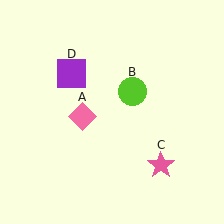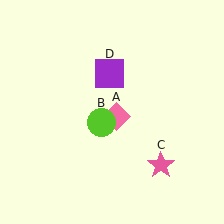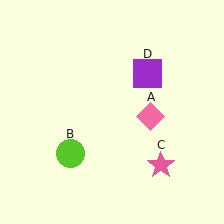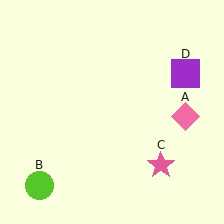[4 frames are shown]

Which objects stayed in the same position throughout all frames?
Pink star (object C) remained stationary.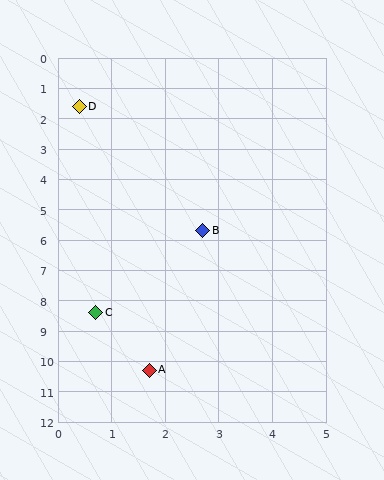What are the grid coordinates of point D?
Point D is at approximately (0.4, 1.6).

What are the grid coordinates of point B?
Point B is at approximately (2.7, 5.7).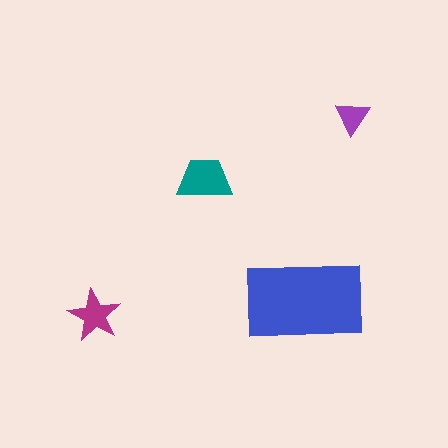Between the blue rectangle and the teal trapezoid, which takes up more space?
The blue rectangle.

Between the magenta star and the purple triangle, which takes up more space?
The magenta star.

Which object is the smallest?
The purple triangle.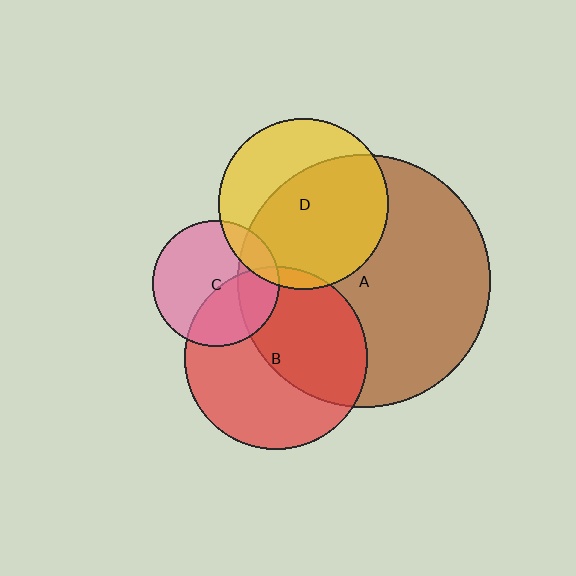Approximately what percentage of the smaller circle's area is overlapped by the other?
Approximately 40%.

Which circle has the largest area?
Circle A (brown).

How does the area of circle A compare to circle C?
Approximately 4.0 times.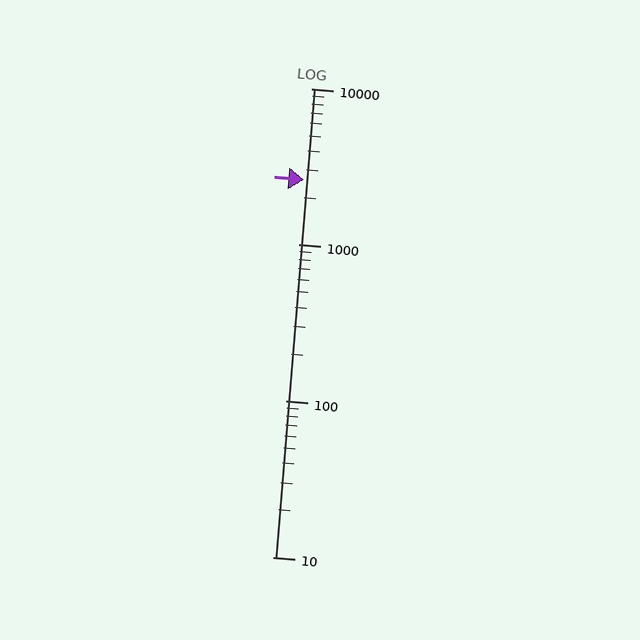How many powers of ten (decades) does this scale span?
The scale spans 3 decades, from 10 to 10000.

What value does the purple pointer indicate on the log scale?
The pointer indicates approximately 2600.